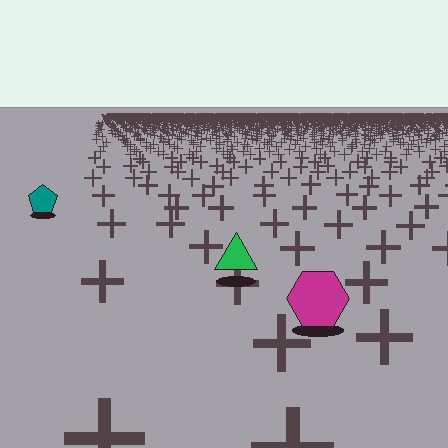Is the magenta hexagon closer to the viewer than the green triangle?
Yes. The magenta hexagon is closer — you can tell from the texture gradient: the ground texture is coarser near it.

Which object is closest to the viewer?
The magenta hexagon is closest. The texture marks near it are larger and more spread out.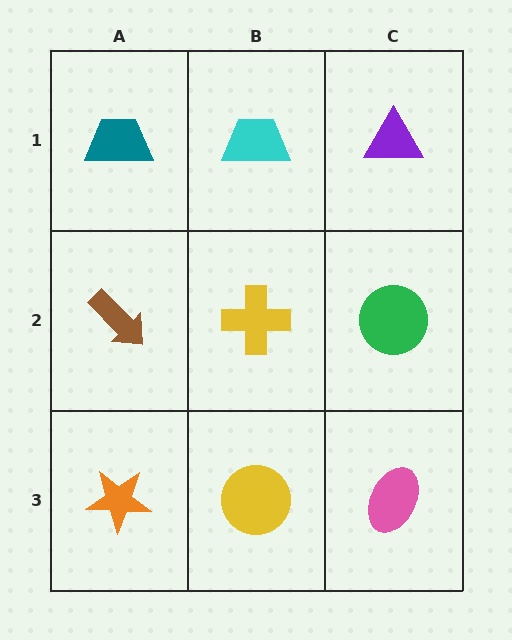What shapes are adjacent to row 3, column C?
A green circle (row 2, column C), a yellow circle (row 3, column B).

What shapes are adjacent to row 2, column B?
A cyan trapezoid (row 1, column B), a yellow circle (row 3, column B), a brown arrow (row 2, column A), a green circle (row 2, column C).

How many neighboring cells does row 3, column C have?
2.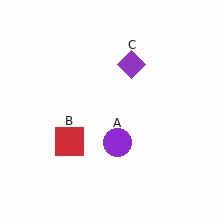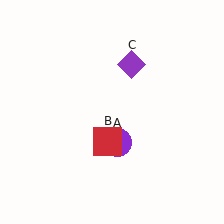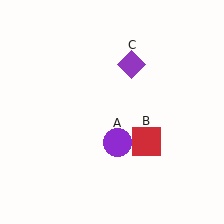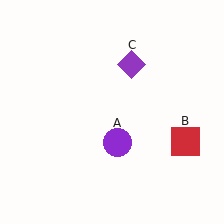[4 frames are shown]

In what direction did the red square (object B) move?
The red square (object B) moved right.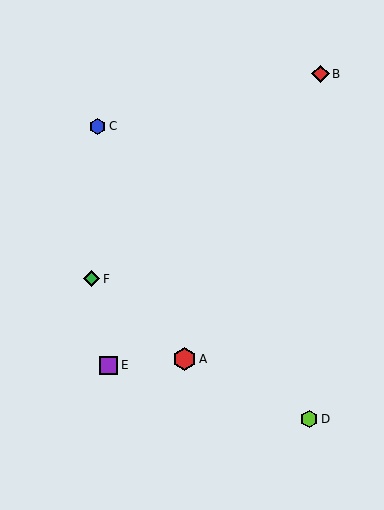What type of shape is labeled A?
Shape A is a red hexagon.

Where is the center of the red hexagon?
The center of the red hexagon is at (184, 359).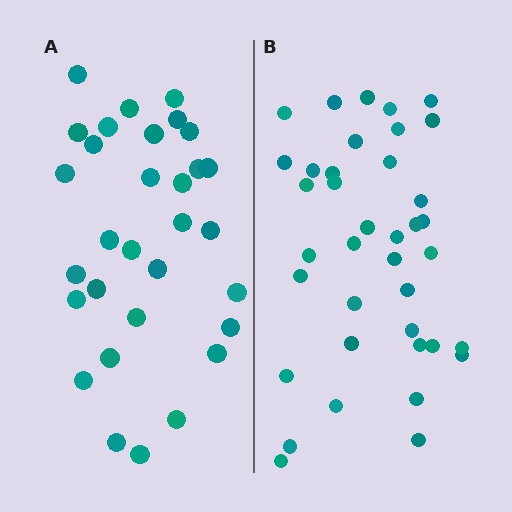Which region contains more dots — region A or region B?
Region B (the right region) has more dots.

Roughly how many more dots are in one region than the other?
Region B has roughly 8 or so more dots than region A.